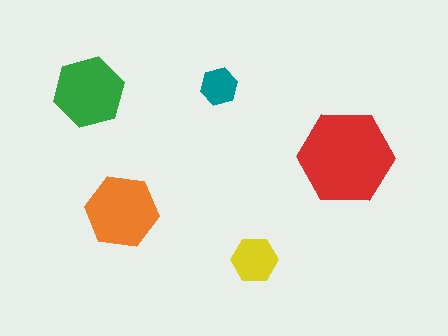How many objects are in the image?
There are 5 objects in the image.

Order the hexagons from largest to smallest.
the red one, the orange one, the green one, the yellow one, the teal one.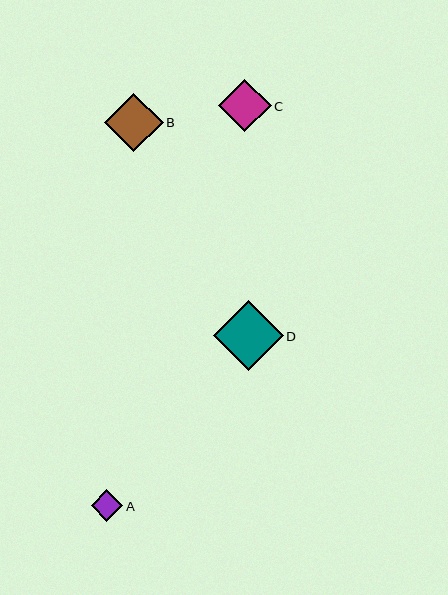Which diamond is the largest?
Diamond D is the largest with a size of approximately 70 pixels.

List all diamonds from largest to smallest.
From largest to smallest: D, B, C, A.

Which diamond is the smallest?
Diamond A is the smallest with a size of approximately 32 pixels.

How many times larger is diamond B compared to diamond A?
Diamond B is approximately 1.9 times the size of diamond A.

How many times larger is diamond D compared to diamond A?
Diamond D is approximately 2.2 times the size of diamond A.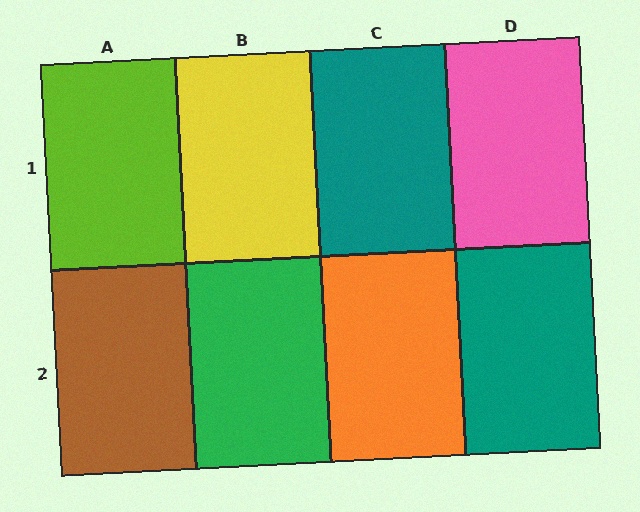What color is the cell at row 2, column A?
Brown.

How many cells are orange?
1 cell is orange.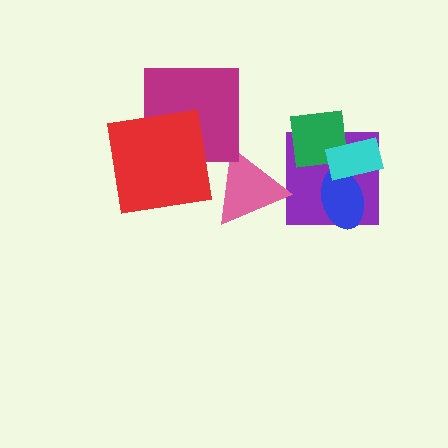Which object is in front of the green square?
The cyan rectangle is in front of the green square.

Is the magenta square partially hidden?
Yes, it is partially covered by another shape.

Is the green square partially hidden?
Yes, it is partially covered by another shape.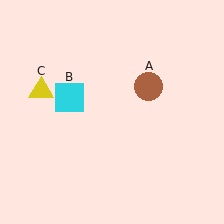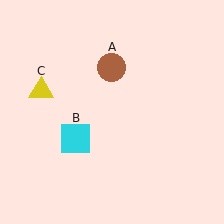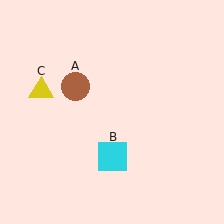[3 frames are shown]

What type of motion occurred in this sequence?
The brown circle (object A), cyan square (object B) rotated counterclockwise around the center of the scene.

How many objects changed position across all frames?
2 objects changed position: brown circle (object A), cyan square (object B).